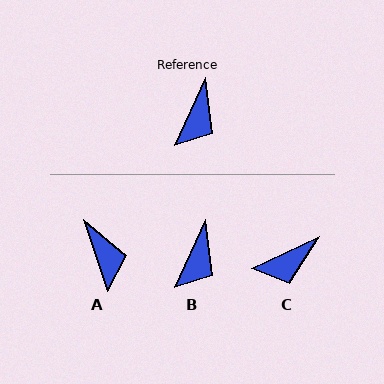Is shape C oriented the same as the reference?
No, it is off by about 41 degrees.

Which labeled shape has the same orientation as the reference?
B.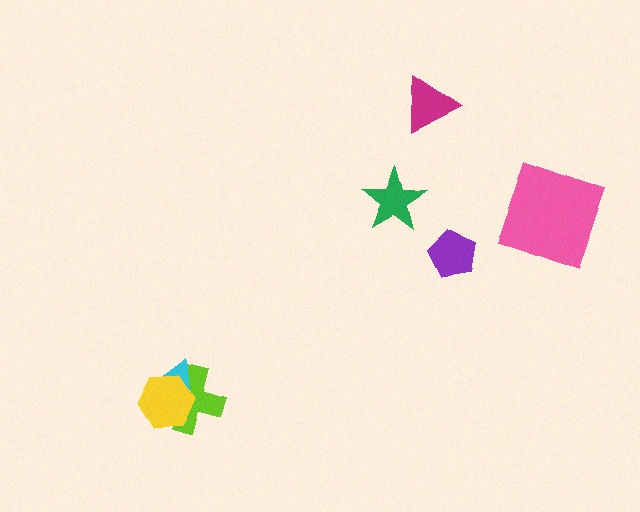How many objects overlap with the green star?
0 objects overlap with the green star.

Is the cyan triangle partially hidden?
Yes, it is partially covered by another shape.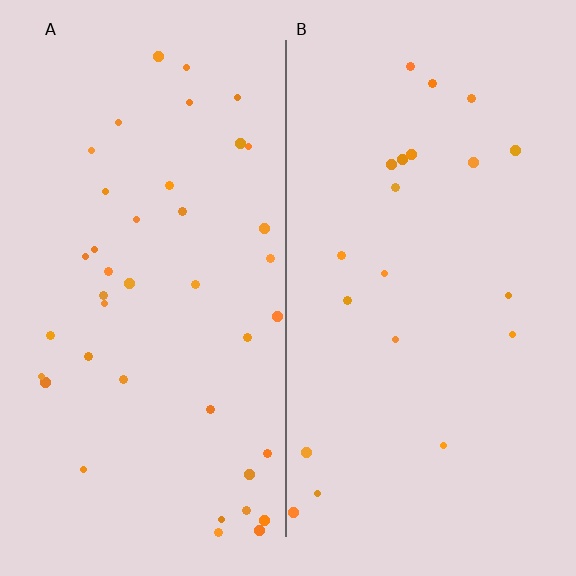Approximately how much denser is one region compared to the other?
Approximately 2.0× — region A over region B.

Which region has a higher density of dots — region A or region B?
A (the left).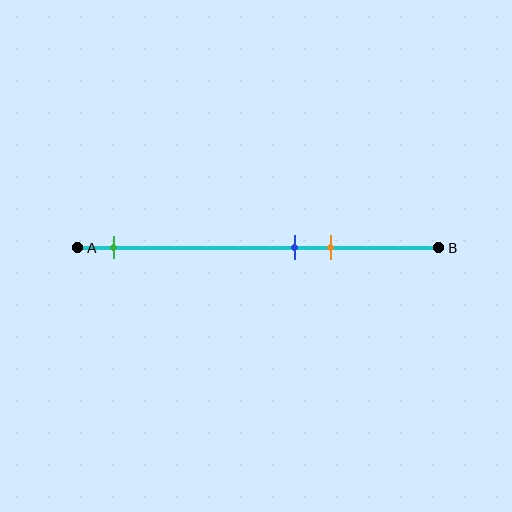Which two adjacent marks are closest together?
The blue and orange marks are the closest adjacent pair.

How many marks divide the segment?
There are 3 marks dividing the segment.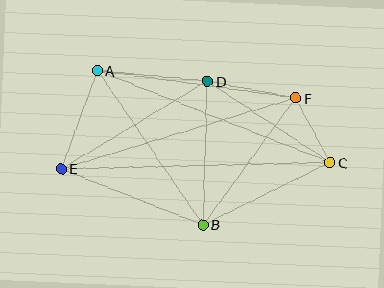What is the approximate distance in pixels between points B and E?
The distance between B and E is approximately 152 pixels.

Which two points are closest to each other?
Points C and F are closest to each other.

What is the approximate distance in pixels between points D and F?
The distance between D and F is approximately 90 pixels.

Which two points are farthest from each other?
Points C and E are farthest from each other.